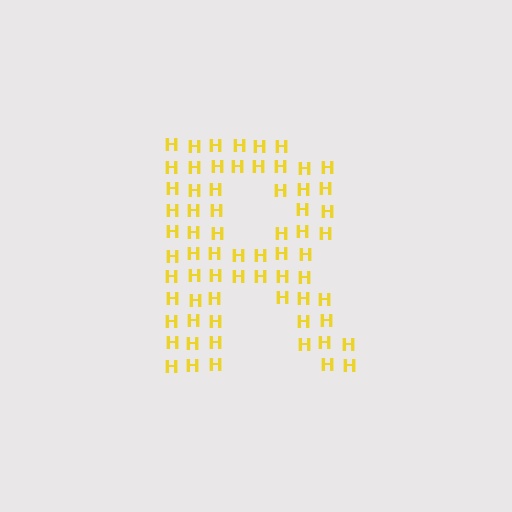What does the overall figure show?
The overall figure shows the letter R.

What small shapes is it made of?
It is made of small letter H's.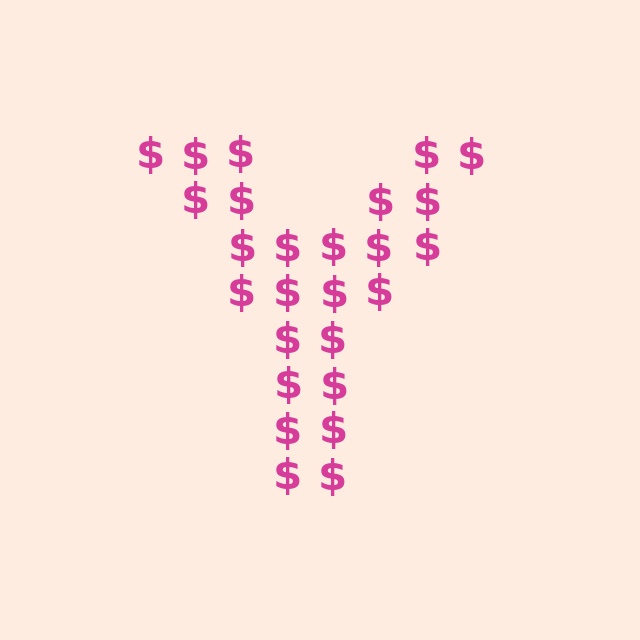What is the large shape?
The large shape is the letter Y.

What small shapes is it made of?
It is made of small dollar signs.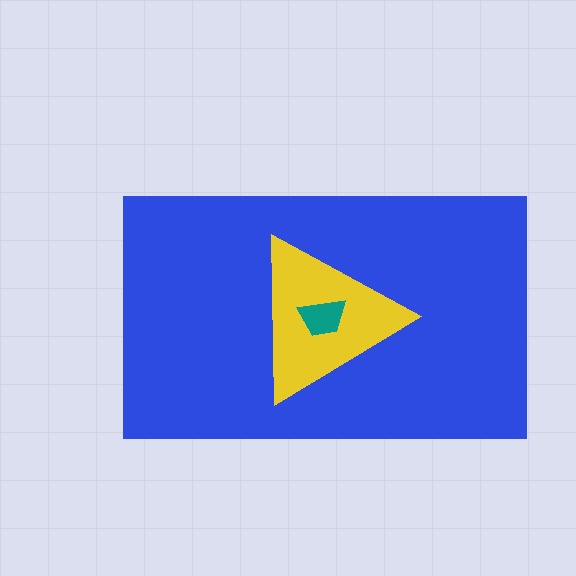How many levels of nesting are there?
3.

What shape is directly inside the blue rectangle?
The yellow triangle.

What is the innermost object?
The teal trapezoid.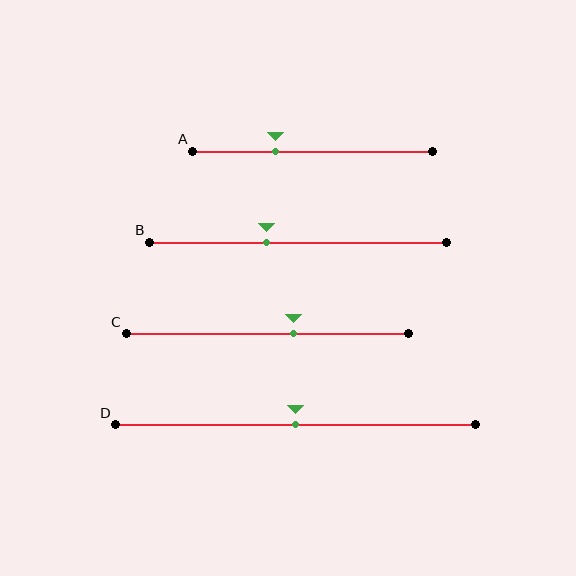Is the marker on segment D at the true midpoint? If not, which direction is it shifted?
Yes, the marker on segment D is at the true midpoint.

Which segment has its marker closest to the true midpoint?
Segment D has its marker closest to the true midpoint.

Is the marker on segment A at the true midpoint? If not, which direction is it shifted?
No, the marker on segment A is shifted to the left by about 15% of the segment length.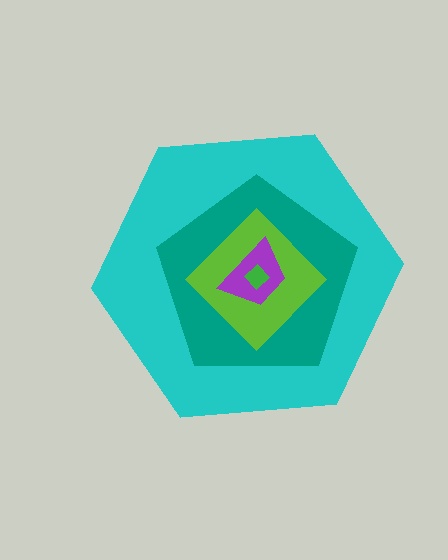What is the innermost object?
The green diamond.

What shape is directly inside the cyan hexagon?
The teal pentagon.